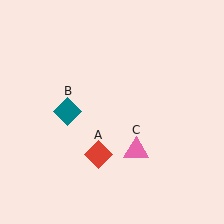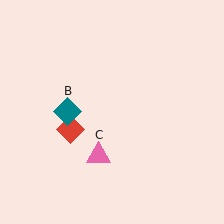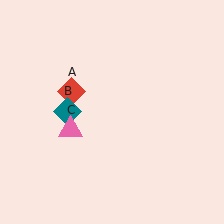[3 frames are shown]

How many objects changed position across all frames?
2 objects changed position: red diamond (object A), pink triangle (object C).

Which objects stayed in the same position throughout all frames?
Teal diamond (object B) remained stationary.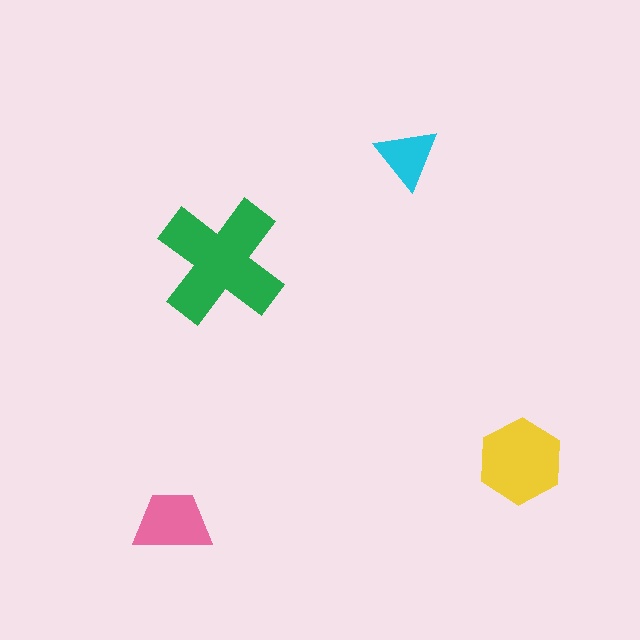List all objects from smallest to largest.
The cyan triangle, the pink trapezoid, the yellow hexagon, the green cross.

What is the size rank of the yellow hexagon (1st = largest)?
2nd.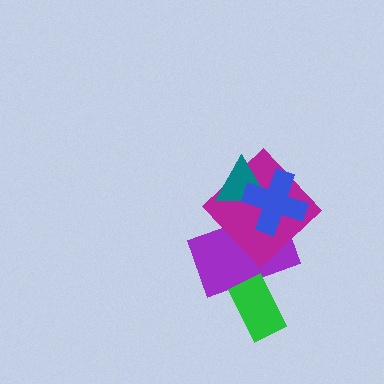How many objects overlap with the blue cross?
3 objects overlap with the blue cross.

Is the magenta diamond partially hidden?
Yes, it is partially covered by another shape.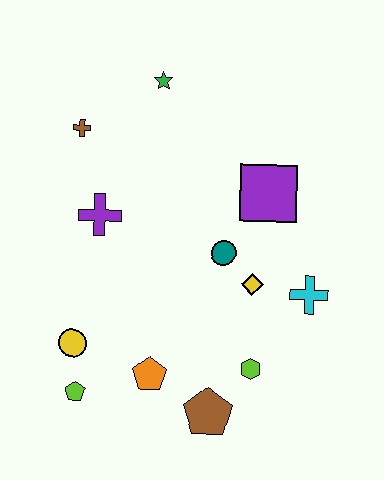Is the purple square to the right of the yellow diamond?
Yes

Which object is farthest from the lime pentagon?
The green star is farthest from the lime pentagon.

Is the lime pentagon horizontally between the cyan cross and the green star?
No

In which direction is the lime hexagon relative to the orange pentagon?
The lime hexagon is to the right of the orange pentagon.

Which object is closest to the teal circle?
The yellow diamond is closest to the teal circle.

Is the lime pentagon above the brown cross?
No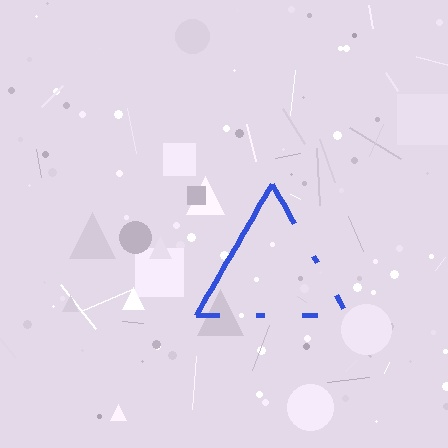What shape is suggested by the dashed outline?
The dashed outline suggests a triangle.